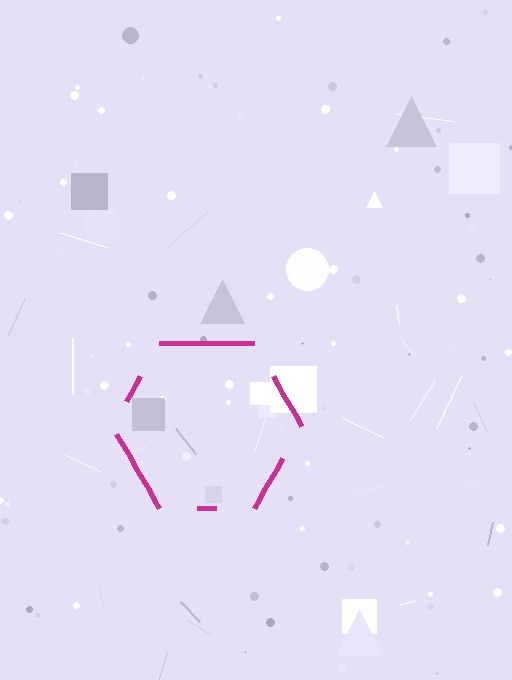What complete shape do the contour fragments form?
The contour fragments form a hexagon.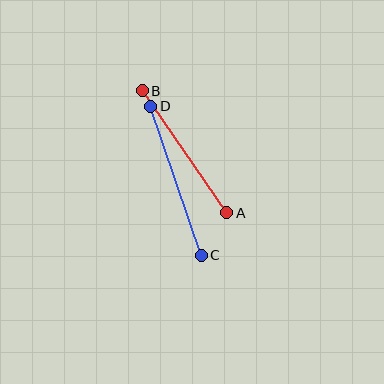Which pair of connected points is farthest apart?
Points C and D are farthest apart.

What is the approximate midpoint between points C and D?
The midpoint is at approximately (176, 181) pixels.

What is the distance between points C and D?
The distance is approximately 157 pixels.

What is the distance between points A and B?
The distance is approximately 148 pixels.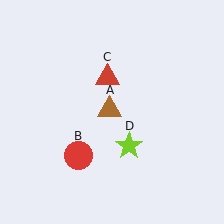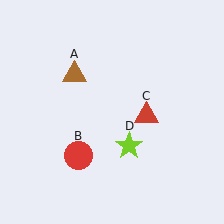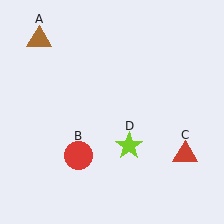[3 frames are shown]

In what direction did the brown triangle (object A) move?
The brown triangle (object A) moved up and to the left.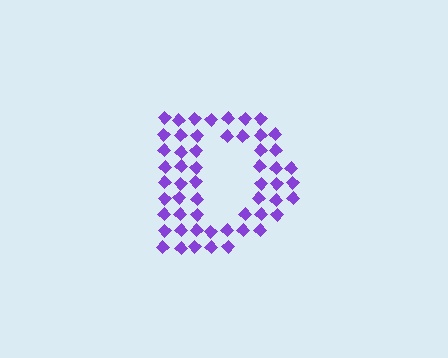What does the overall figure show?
The overall figure shows the letter D.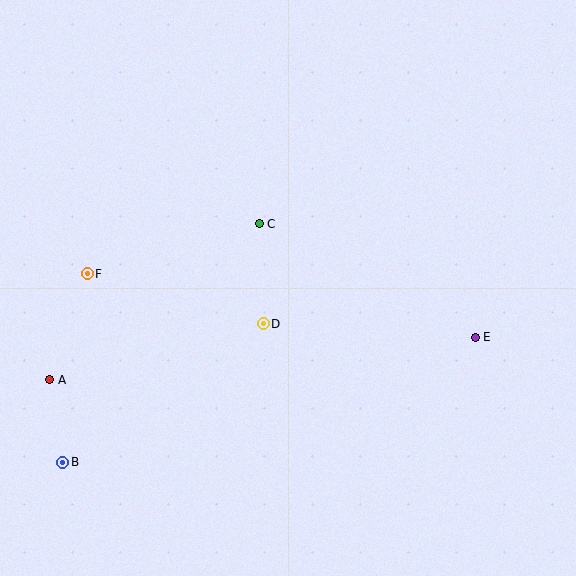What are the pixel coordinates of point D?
Point D is at (263, 324).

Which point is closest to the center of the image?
Point D at (263, 324) is closest to the center.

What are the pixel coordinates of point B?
Point B is at (63, 462).